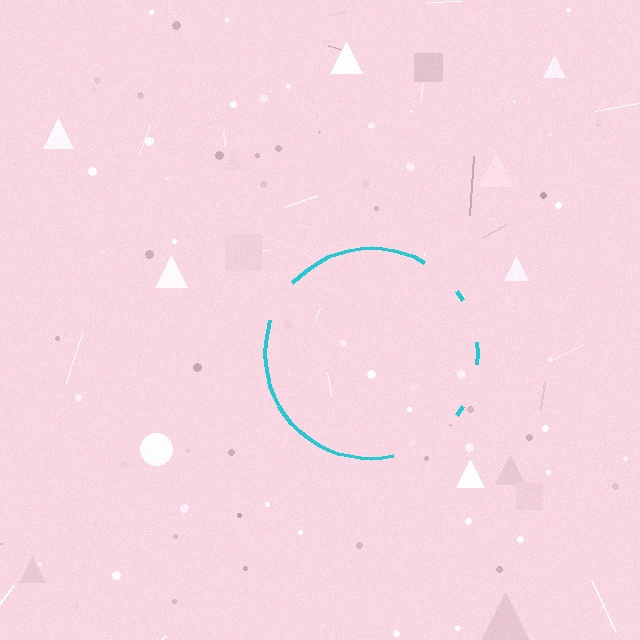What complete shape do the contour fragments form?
The contour fragments form a circle.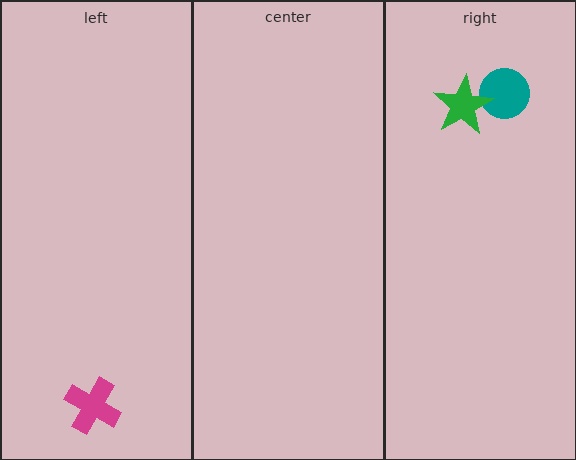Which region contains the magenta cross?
The left region.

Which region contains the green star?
The right region.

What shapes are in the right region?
The teal circle, the green star.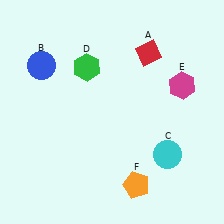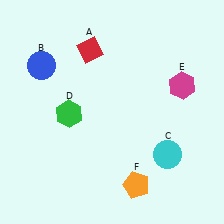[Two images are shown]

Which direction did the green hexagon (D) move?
The green hexagon (D) moved down.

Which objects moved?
The objects that moved are: the red diamond (A), the green hexagon (D).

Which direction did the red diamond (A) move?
The red diamond (A) moved left.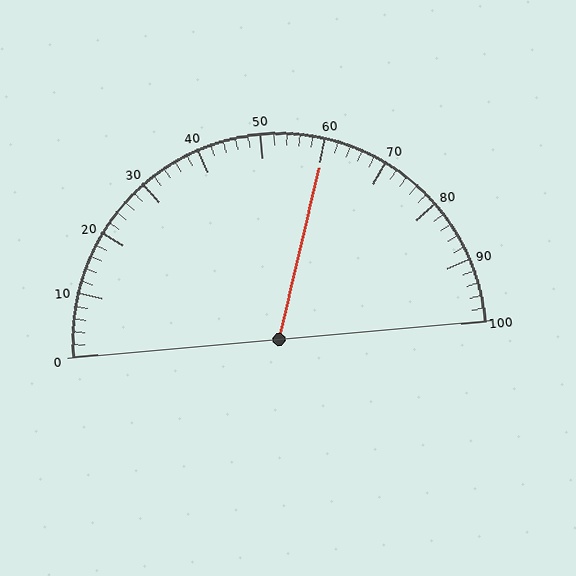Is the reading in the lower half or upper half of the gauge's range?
The reading is in the upper half of the range (0 to 100).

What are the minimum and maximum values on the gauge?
The gauge ranges from 0 to 100.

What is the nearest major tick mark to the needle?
The nearest major tick mark is 60.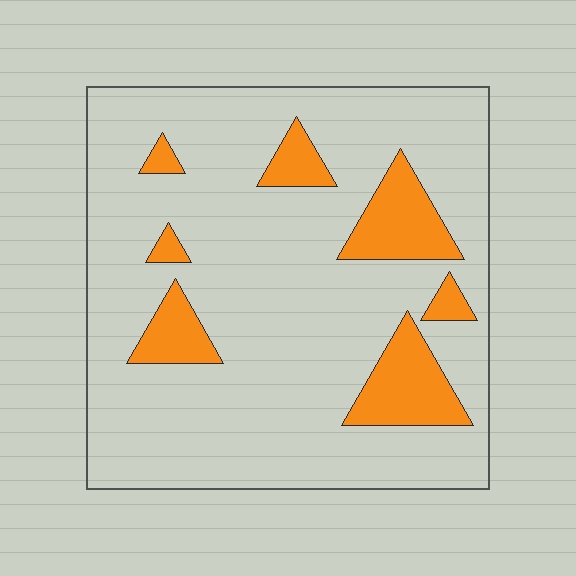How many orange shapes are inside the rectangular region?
7.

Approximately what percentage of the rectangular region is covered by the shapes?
Approximately 15%.